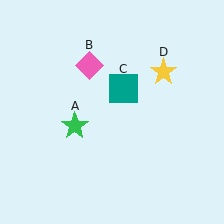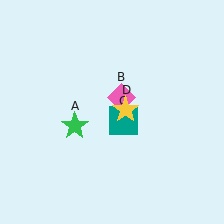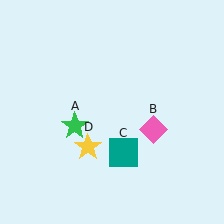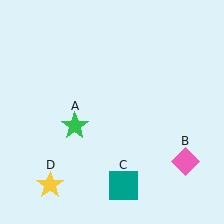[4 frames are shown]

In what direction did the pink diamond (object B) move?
The pink diamond (object B) moved down and to the right.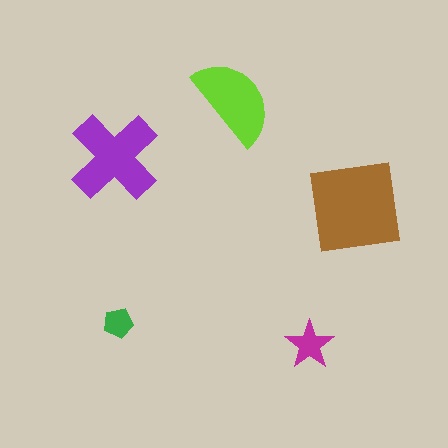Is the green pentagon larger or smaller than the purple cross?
Smaller.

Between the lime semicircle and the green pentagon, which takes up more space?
The lime semicircle.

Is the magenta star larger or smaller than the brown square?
Smaller.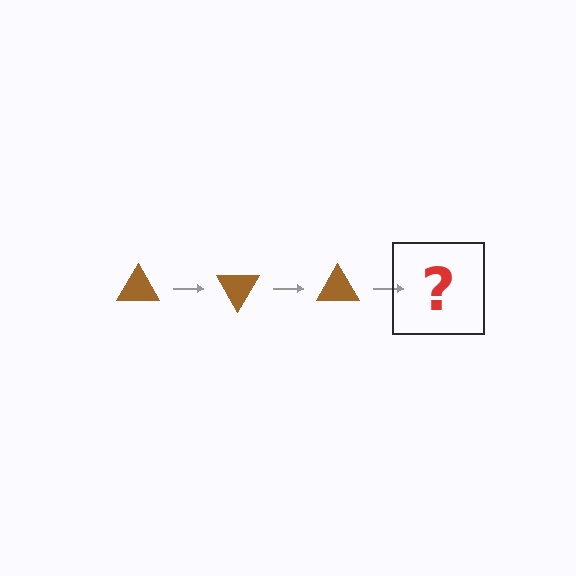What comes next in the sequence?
The next element should be a brown triangle rotated 180 degrees.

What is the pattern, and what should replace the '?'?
The pattern is that the triangle rotates 60 degrees each step. The '?' should be a brown triangle rotated 180 degrees.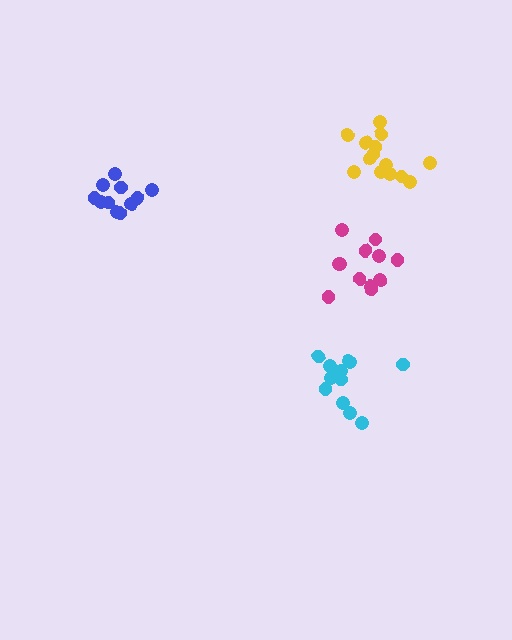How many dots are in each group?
Group 1: 11 dots, Group 2: 13 dots, Group 3: 12 dots, Group 4: 14 dots (50 total).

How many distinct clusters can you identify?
There are 4 distinct clusters.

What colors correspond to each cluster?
The clusters are colored: blue, cyan, magenta, yellow.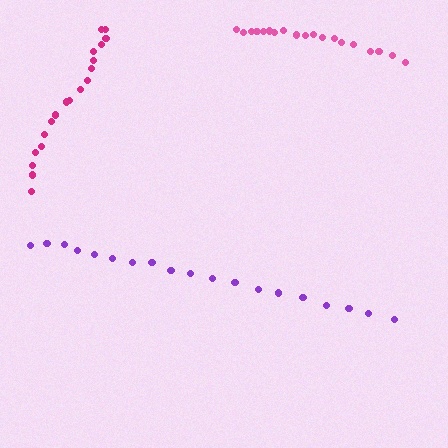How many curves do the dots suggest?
There are 3 distinct paths.